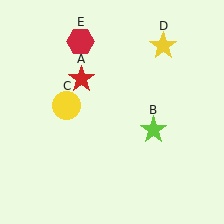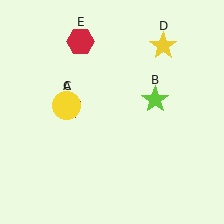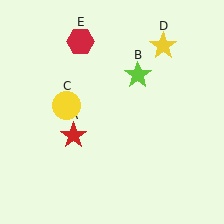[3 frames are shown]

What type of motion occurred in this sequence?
The red star (object A), lime star (object B) rotated counterclockwise around the center of the scene.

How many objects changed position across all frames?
2 objects changed position: red star (object A), lime star (object B).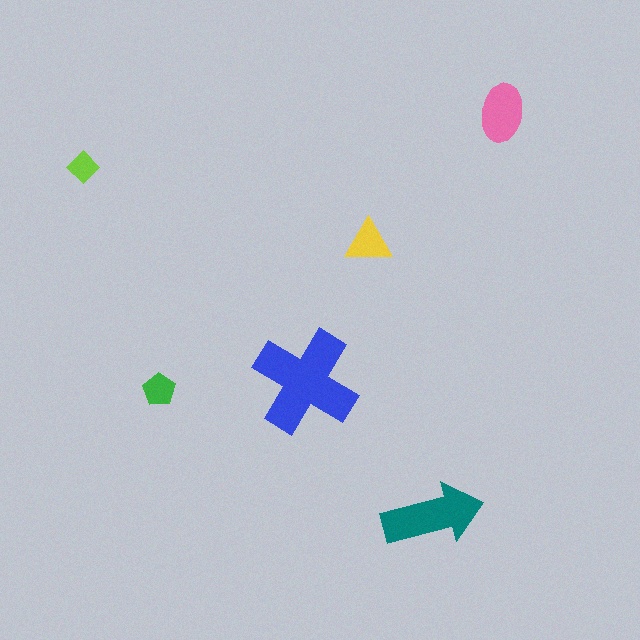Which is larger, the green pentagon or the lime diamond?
The green pentagon.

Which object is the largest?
The blue cross.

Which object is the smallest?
The lime diamond.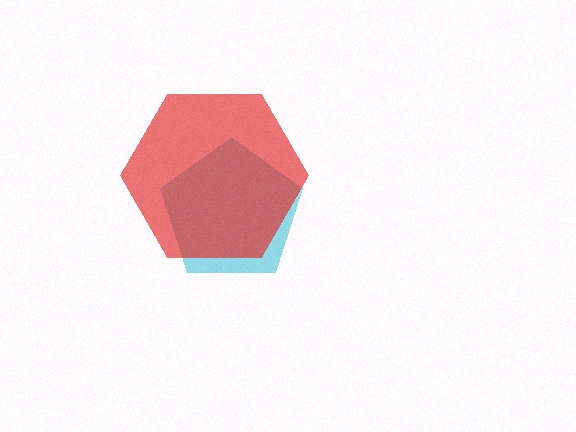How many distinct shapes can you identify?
There are 2 distinct shapes: a cyan pentagon, a red hexagon.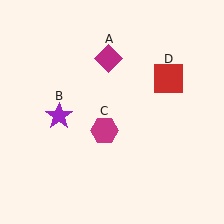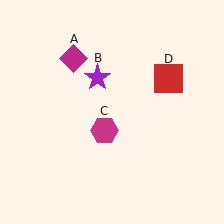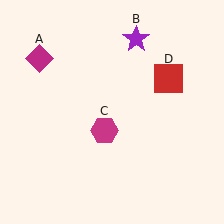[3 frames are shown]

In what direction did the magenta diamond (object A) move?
The magenta diamond (object A) moved left.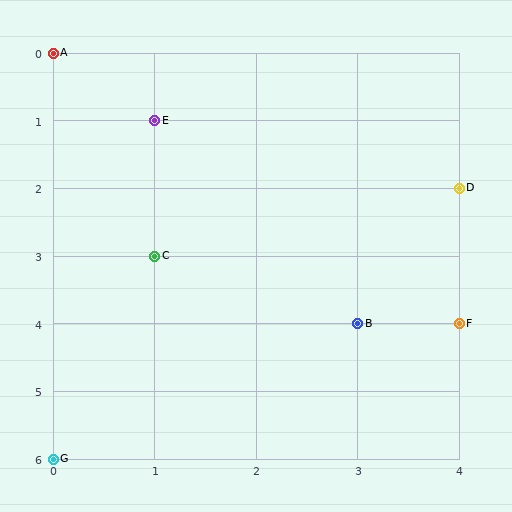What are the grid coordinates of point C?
Point C is at grid coordinates (1, 3).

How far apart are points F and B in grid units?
Points F and B are 1 column apart.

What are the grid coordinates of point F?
Point F is at grid coordinates (4, 4).